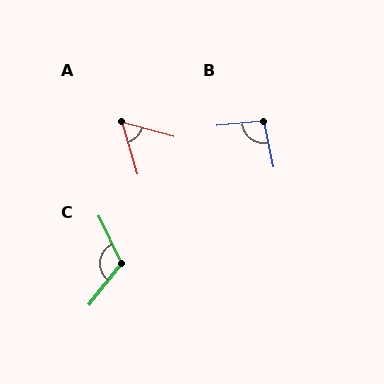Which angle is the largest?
C, at approximately 116 degrees.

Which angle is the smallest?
A, at approximately 58 degrees.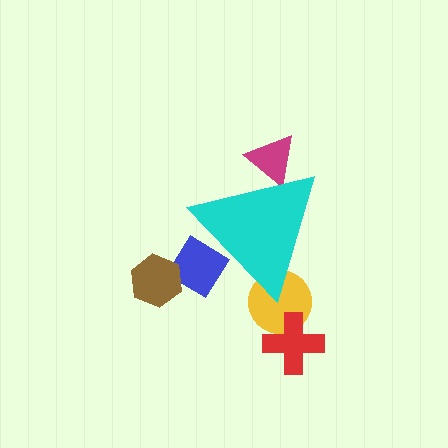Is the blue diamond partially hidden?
Yes, the blue diamond is partially hidden behind the cyan triangle.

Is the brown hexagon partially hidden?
No, the brown hexagon is fully visible.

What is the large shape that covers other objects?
A cyan triangle.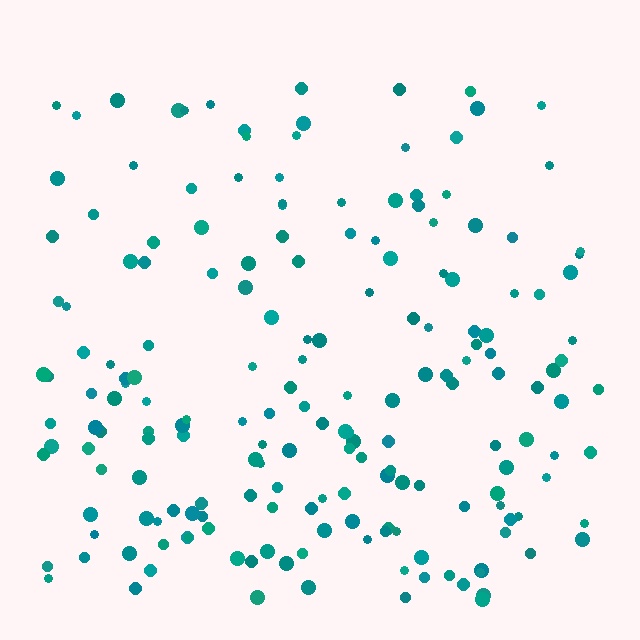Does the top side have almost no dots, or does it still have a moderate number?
Still a moderate number, just noticeably fewer than the bottom.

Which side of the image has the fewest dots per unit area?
The top.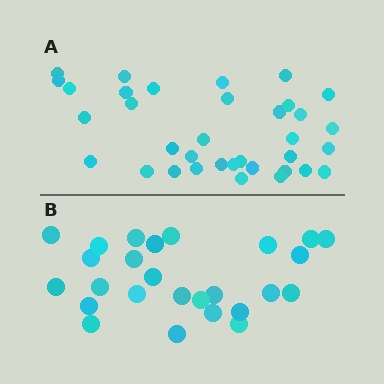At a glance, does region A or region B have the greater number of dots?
Region A (the top region) has more dots.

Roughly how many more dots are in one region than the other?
Region A has roughly 8 or so more dots than region B.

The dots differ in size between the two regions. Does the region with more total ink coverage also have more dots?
No. Region B has more total ink coverage because its dots are larger, but region A actually contains more individual dots. Total area can be misleading — the number of items is what matters here.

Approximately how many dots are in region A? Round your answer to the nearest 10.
About 40 dots. (The exact count is 35, which rounds to 40.)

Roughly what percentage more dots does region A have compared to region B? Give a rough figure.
About 35% more.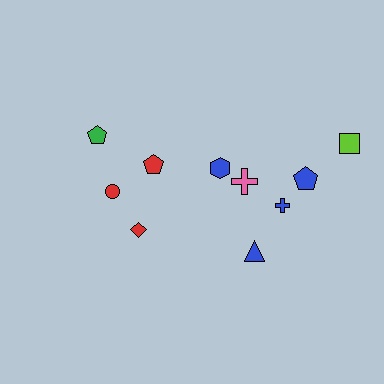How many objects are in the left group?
There are 4 objects.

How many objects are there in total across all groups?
There are 10 objects.